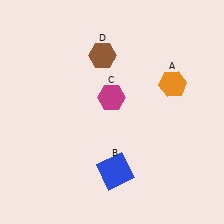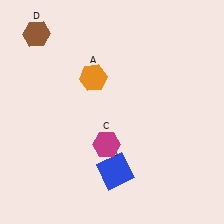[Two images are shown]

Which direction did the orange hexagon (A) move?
The orange hexagon (A) moved left.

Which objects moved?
The objects that moved are: the orange hexagon (A), the magenta hexagon (C), the brown hexagon (D).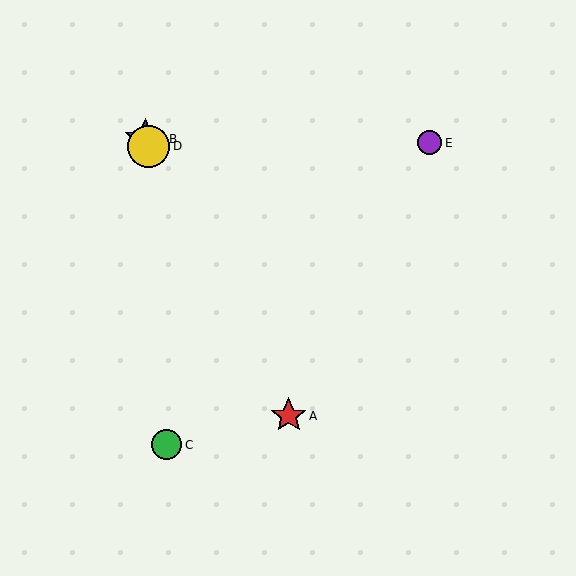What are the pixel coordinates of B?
Object B is at (145, 139).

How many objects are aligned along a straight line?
3 objects (A, B, D) are aligned along a straight line.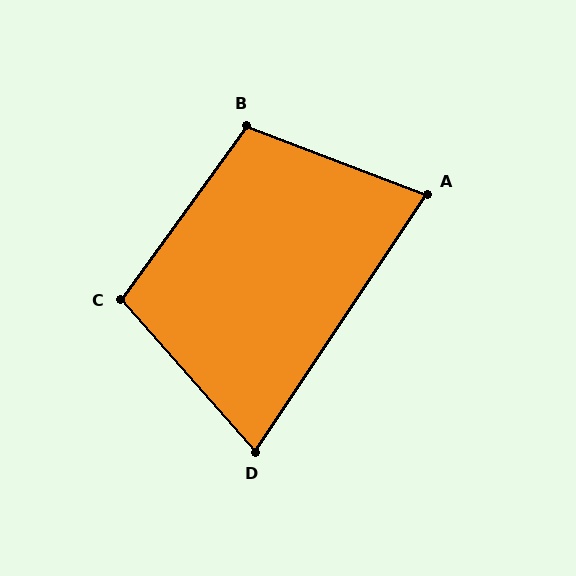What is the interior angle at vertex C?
Approximately 103 degrees (obtuse).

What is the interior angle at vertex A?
Approximately 77 degrees (acute).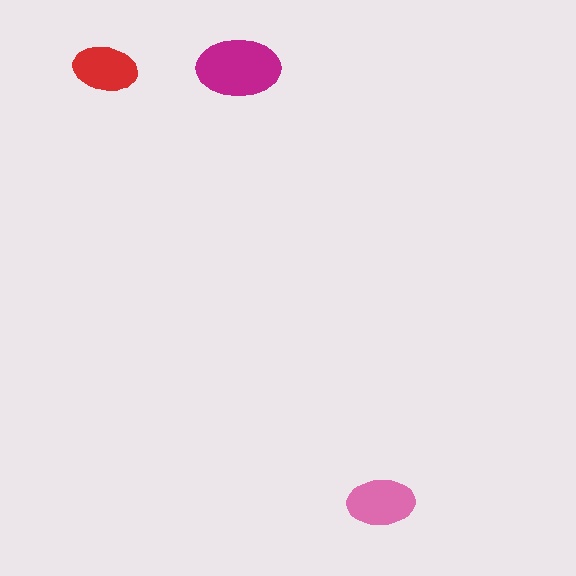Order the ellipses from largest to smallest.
the magenta one, the pink one, the red one.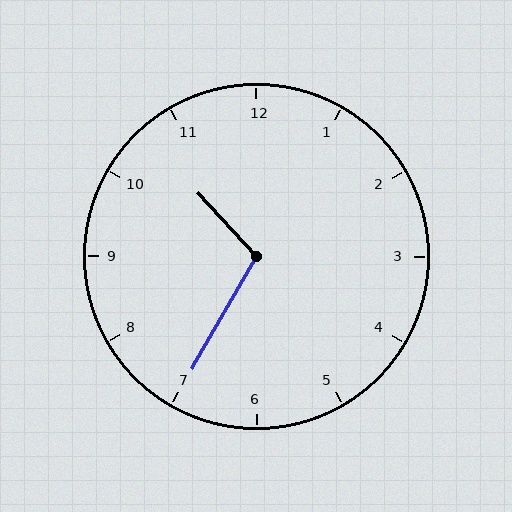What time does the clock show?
10:35.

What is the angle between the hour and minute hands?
Approximately 108 degrees.